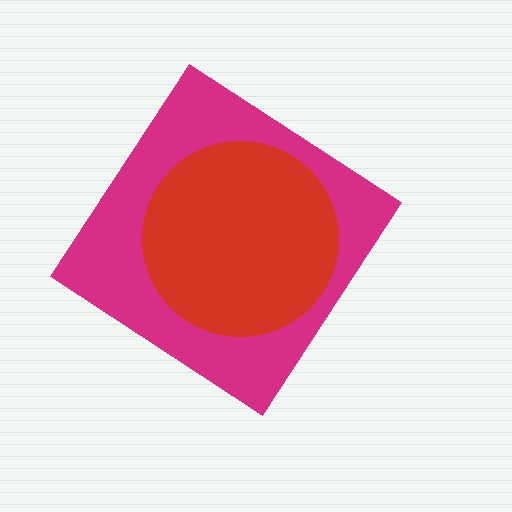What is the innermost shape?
The red circle.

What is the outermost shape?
The magenta diamond.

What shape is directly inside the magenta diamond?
The red circle.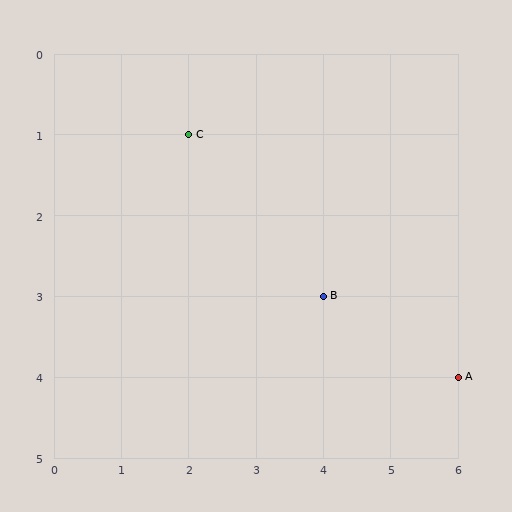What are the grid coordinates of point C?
Point C is at grid coordinates (2, 1).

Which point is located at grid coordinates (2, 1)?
Point C is at (2, 1).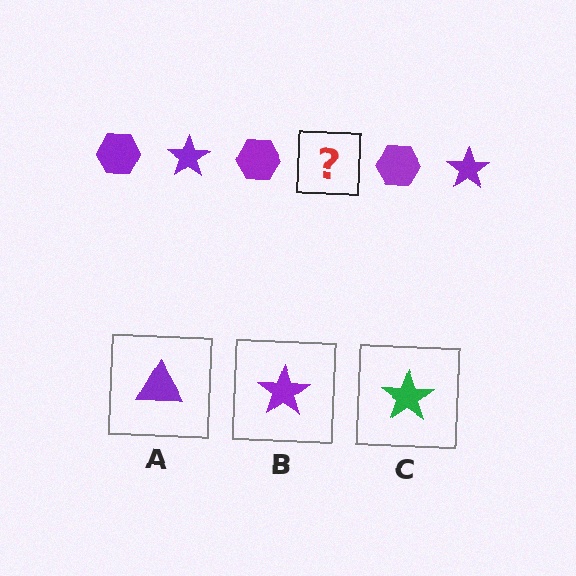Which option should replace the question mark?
Option B.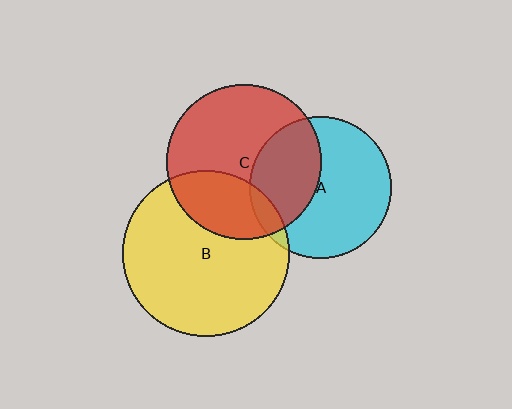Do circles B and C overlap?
Yes.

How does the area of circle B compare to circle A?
Approximately 1.4 times.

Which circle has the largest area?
Circle B (yellow).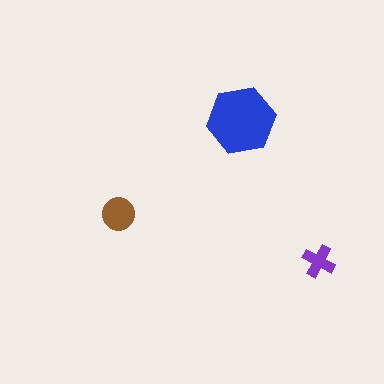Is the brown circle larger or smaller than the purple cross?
Larger.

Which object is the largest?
The blue hexagon.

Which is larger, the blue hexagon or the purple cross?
The blue hexagon.